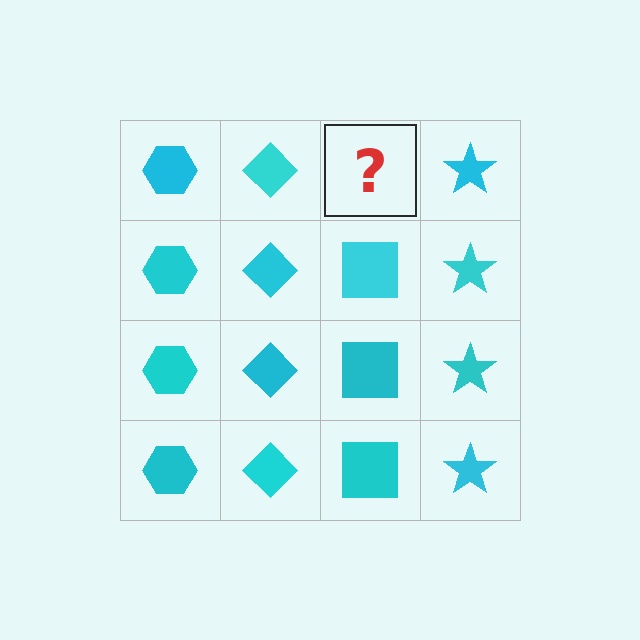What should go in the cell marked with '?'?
The missing cell should contain a cyan square.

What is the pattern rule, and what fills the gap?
The rule is that each column has a consistent shape. The gap should be filled with a cyan square.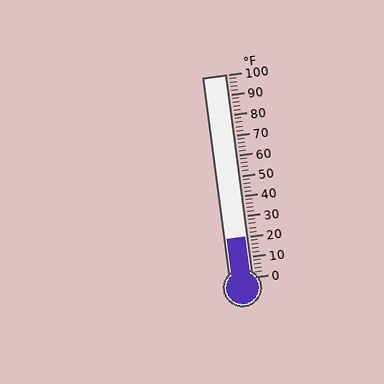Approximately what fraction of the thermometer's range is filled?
The thermometer is filled to approximately 20% of its range.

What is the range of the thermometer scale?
The thermometer scale ranges from 0°F to 100°F.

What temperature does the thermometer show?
The thermometer shows approximately 20°F.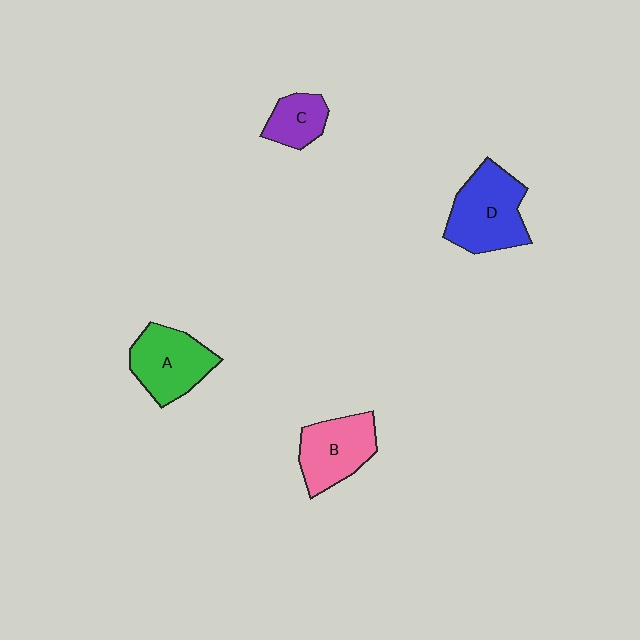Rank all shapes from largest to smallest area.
From largest to smallest: D (blue), A (green), B (pink), C (purple).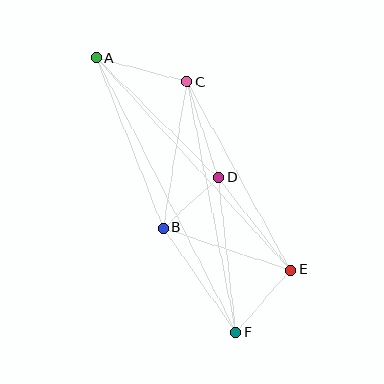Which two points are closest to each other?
Points B and D are closest to each other.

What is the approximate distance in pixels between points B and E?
The distance between B and E is approximately 134 pixels.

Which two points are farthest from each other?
Points A and F are farthest from each other.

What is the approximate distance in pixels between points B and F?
The distance between B and F is approximately 127 pixels.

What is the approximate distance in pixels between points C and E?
The distance between C and E is approximately 215 pixels.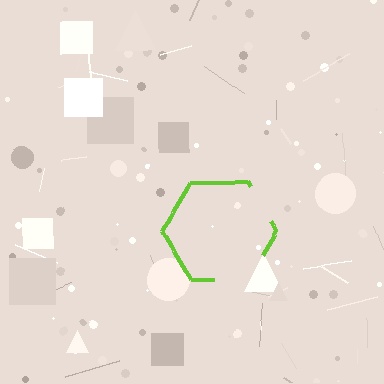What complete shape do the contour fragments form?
The contour fragments form a hexagon.